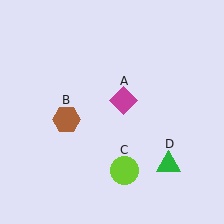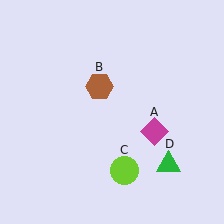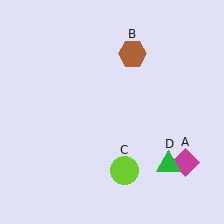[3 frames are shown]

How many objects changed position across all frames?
2 objects changed position: magenta diamond (object A), brown hexagon (object B).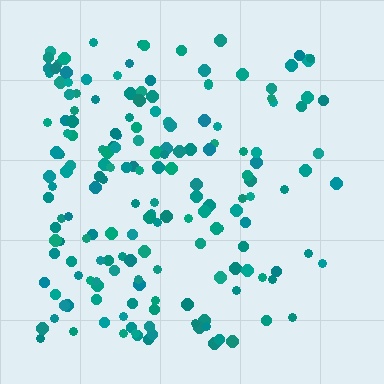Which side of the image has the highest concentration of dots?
The left.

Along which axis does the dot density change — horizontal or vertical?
Horizontal.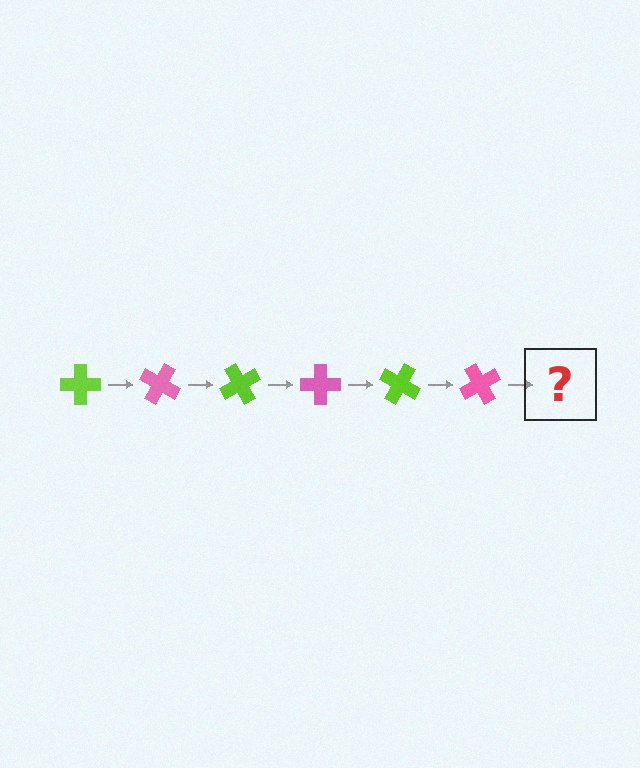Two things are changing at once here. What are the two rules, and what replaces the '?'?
The two rules are that it rotates 30 degrees each step and the color cycles through lime and pink. The '?' should be a lime cross, rotated 180 degrees from the start.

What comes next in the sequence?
The next element should be a lime cross, rotated 180 degrees from the start.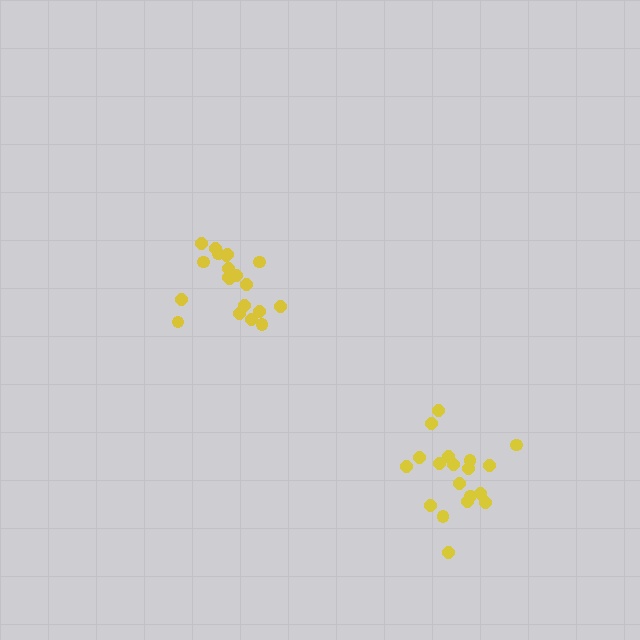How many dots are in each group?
Group 1: 19 dots, Group 2: 20 dots (39 total).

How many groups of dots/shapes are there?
There are 2 groups.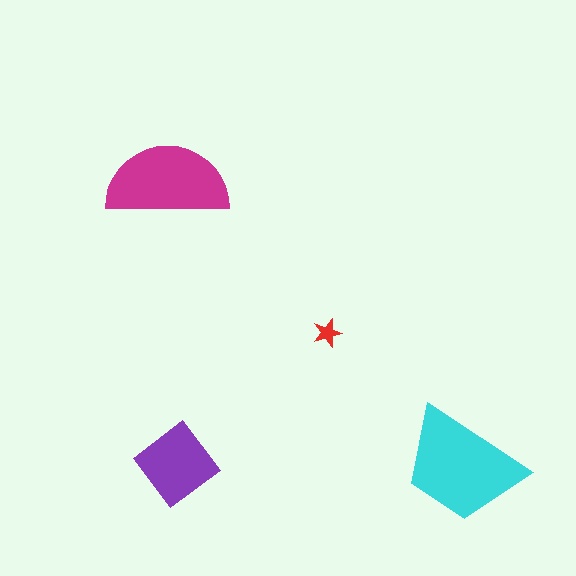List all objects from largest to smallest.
The cyan trapezoid, the magenta semicircle, the purple diamond, the red star.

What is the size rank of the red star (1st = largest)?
4th.